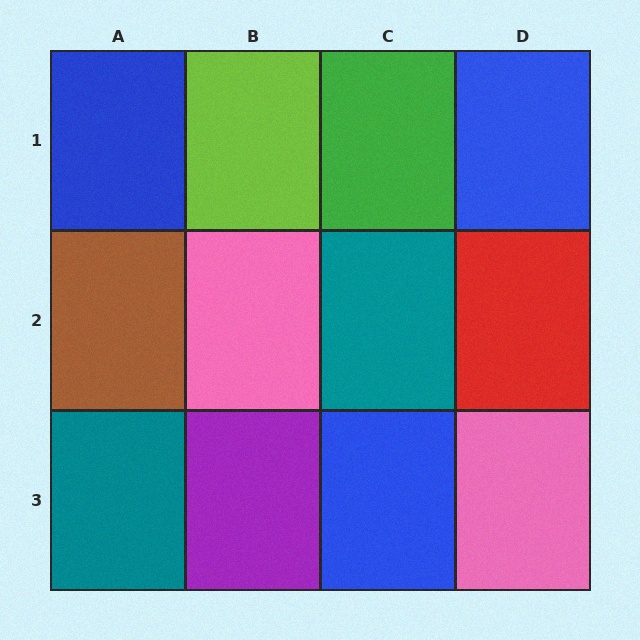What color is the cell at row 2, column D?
Red.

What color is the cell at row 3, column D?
Pink.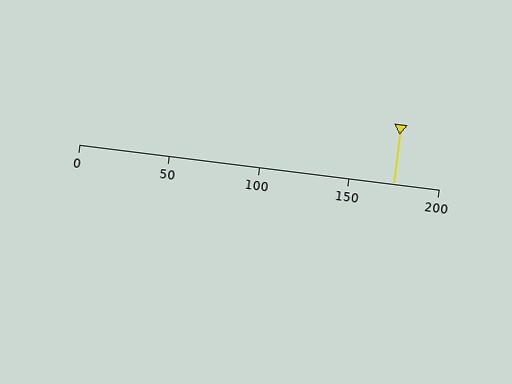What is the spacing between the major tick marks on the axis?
The major ticks are spaced 50 apart.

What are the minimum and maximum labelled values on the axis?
The axis runs from 0 to 200.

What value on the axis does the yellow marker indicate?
The marker indicates approximately 175.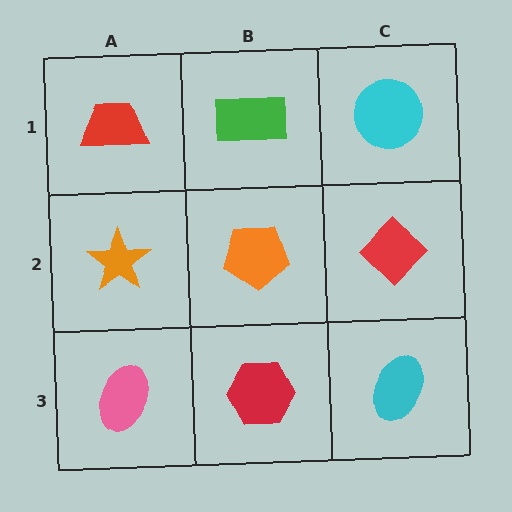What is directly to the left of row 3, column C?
A red hexagon.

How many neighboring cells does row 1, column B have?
3.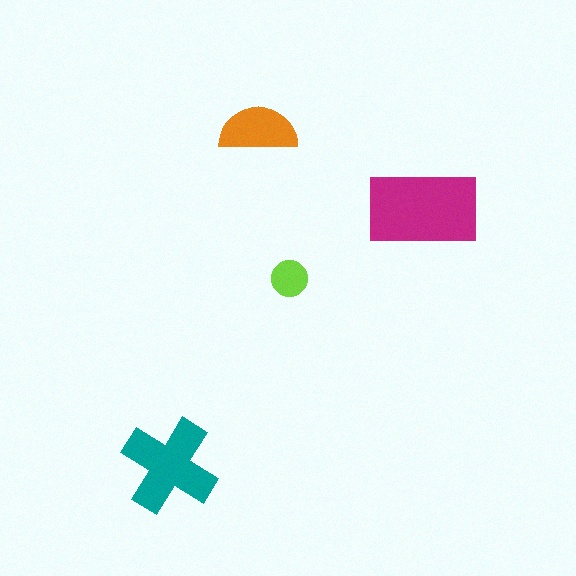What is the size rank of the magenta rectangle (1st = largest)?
1st.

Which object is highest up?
The orange semicircle is topmost.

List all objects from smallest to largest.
The lime circle, the orange semicircle, the teal cross, the magenta rectangle.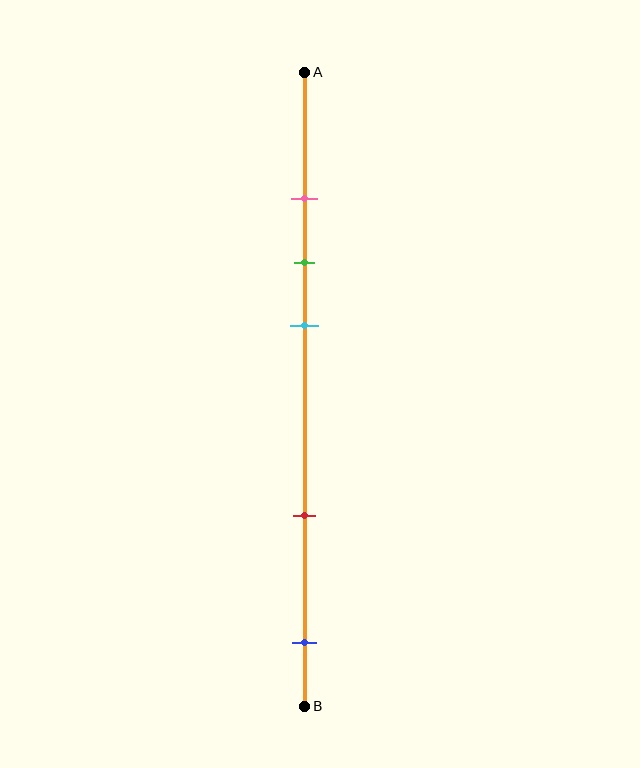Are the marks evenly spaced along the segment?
No, the marks are not evenly spaced.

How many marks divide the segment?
There are 5 marks dividing the segment.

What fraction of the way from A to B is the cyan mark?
The cyan mark is approximately 40% (0.4) of the way from A to B.